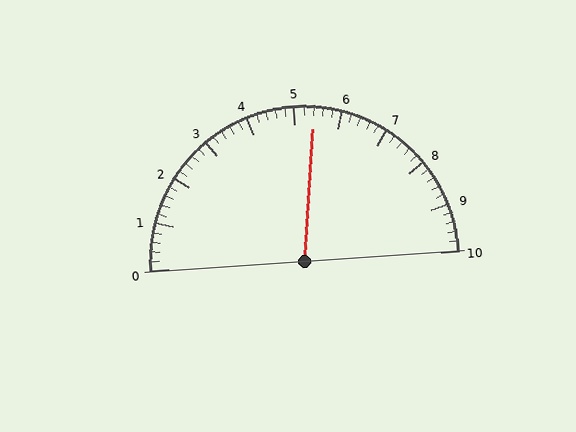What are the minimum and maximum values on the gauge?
The gauge ranges from 0 to 10.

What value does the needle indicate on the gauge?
The needle indicates approximately 5.4.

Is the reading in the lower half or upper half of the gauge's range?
The reading is in the upper half of the range (0 to 10).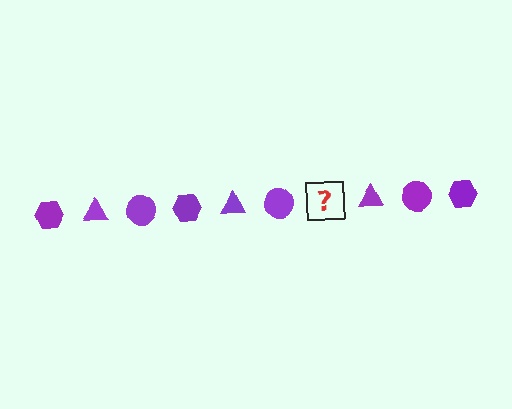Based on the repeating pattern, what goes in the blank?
The blank should be a purple hexagon.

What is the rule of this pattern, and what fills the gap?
The rule is that the pattern cycles through hexagon, triangle, circle shapes in purple. The gap should be filled with a purple hexagon.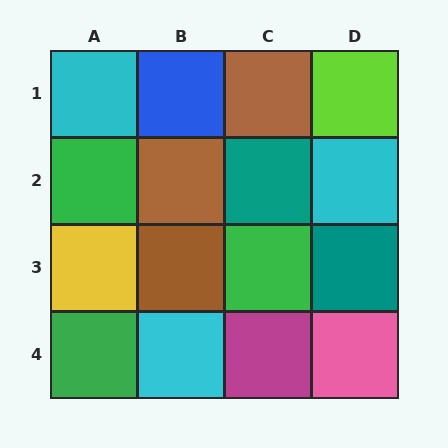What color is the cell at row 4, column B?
Cyan.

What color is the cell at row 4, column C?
Magenta.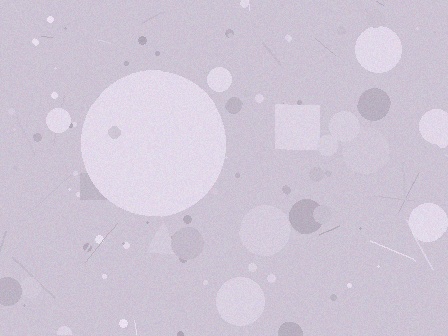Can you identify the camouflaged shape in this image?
The camouflaged shape is a circle.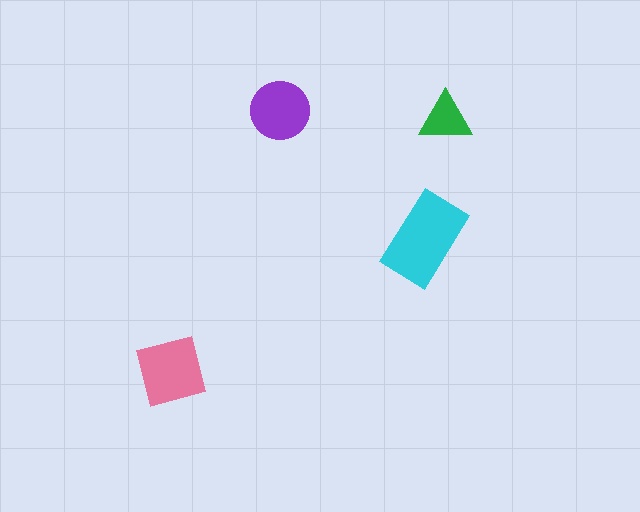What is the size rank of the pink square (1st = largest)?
2nd.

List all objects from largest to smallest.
The cyan rectangle, the pink square, the purple circle, the green triangle.